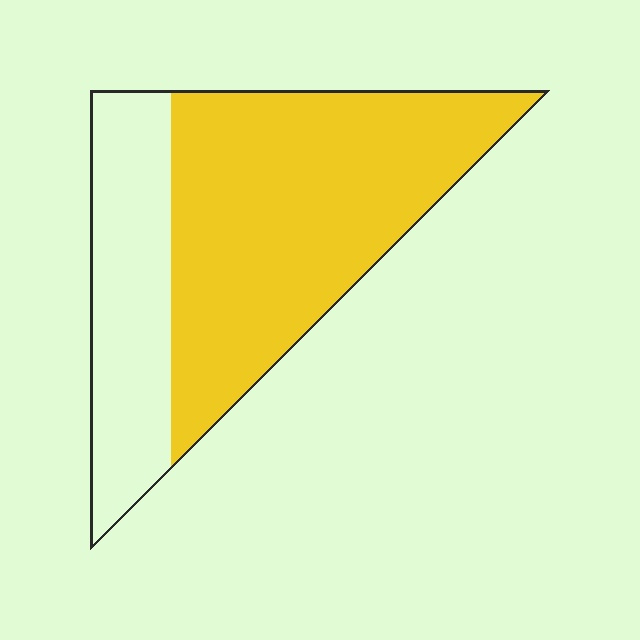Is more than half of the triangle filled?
Yes.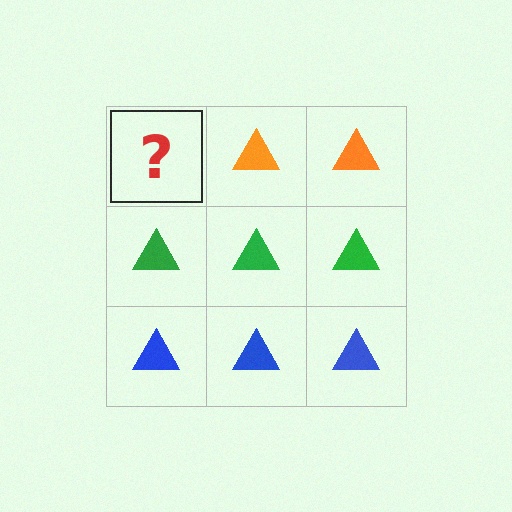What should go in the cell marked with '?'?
The missing cell should contain an orange triangle.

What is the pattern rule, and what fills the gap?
The rule is that each row has a consistent color. The gap should be filled with an orange triangle.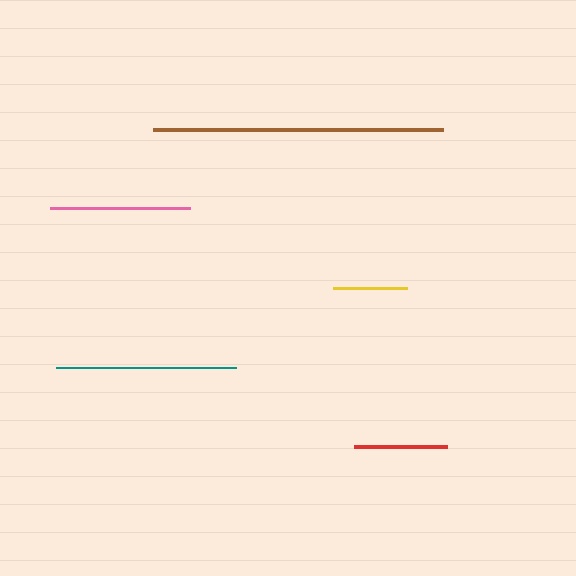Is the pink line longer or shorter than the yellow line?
The pink line is longer than the yellow line.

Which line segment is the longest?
The brown line is the longest at approximately 291 pixels.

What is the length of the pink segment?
The pink segment is approximately 140 pixels long.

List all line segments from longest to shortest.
From longest to shortest: brown, teal, pink, red, yellow.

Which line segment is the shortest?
The yellow line is the shortest at approximately 75 pixels.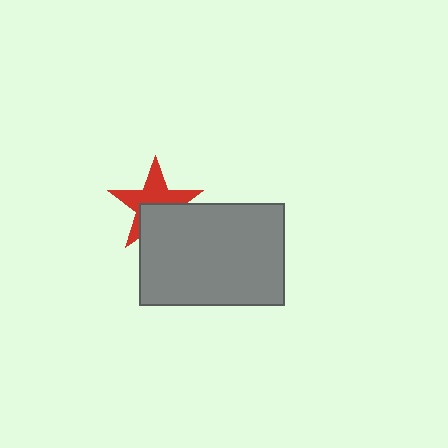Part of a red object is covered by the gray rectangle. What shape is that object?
It is a star.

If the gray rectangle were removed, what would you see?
You would see the complete red star.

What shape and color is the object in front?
The object in front is a gray rectangle.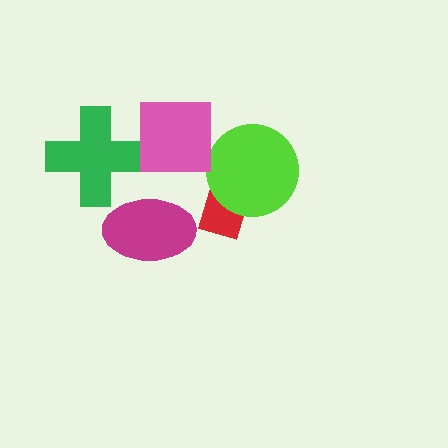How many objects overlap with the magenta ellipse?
0 objects overlap with the magenta ellipse.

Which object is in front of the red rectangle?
The lime circle is in front of the red rectangle.